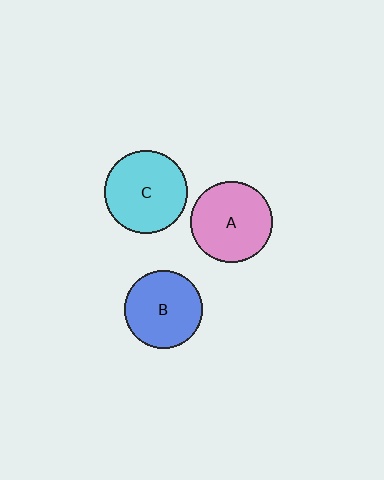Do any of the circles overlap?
No, none of the circles overlap.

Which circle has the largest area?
Circle C (cyan).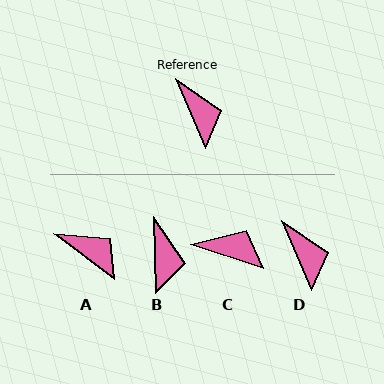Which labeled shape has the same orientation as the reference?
D.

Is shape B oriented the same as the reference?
No, it is off by about 21 degrees.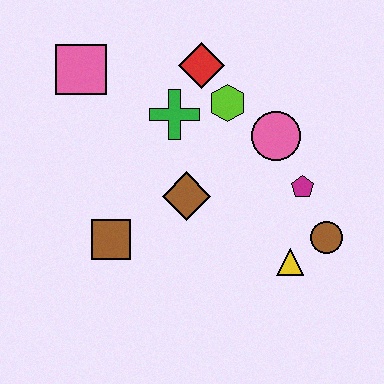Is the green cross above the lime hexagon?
No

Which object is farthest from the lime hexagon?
The brown square is farthest from the lime hexagon.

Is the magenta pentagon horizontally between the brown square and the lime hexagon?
No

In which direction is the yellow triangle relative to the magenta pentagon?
The yellow triangle is below the magenta pentagon.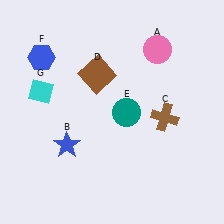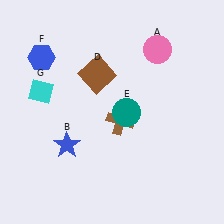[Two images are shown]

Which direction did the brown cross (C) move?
The brown cross (C) moved left.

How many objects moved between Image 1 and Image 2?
1 object moved between the two images.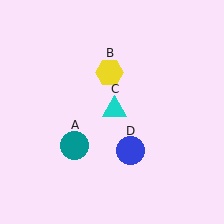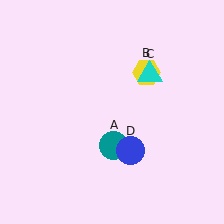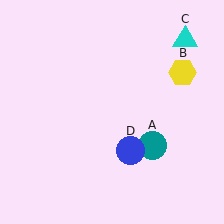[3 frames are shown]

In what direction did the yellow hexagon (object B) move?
The yellow hexagon (object B) moved right.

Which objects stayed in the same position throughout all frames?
Blue circle (object D) remained stationary.